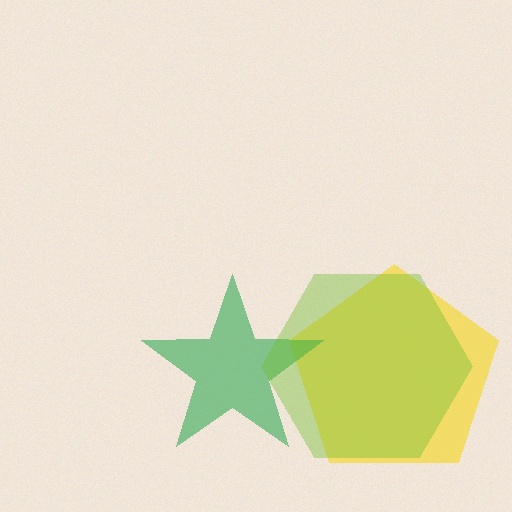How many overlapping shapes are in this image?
There are 3 overlapping shapes in the image.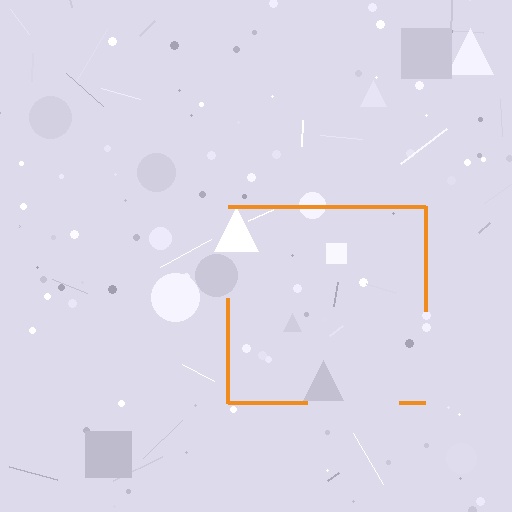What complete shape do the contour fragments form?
The contour fragments form a square.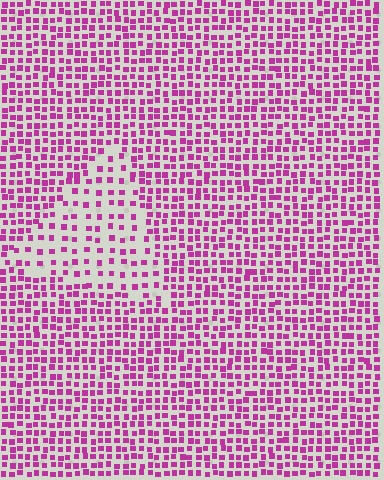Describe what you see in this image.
The image contains small magenta elements arranged at two different densities. A triangle-shaped region is visible where the elements are less densely packed than the surrounding area.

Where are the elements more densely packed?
The elements are more densely packed outside the triangle boundary.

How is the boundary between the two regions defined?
The boundary is defined by a change in element density (approximately 2.1x ratio). All elements are the same color, size, and shape.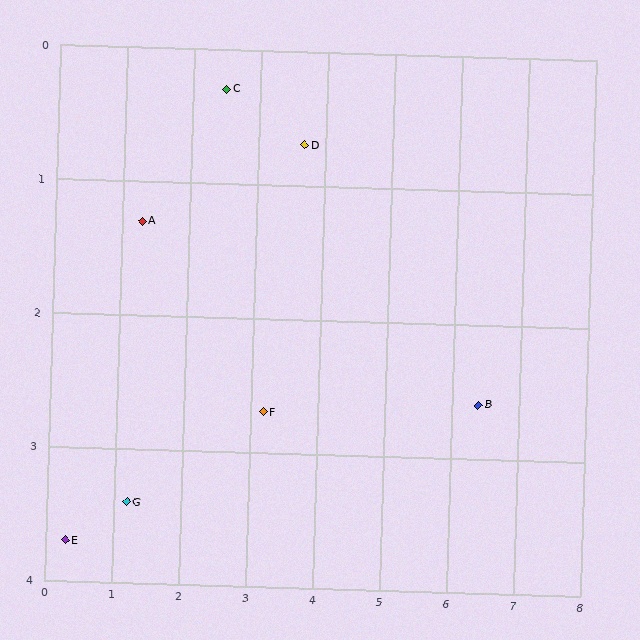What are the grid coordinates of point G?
Point G is at approximately (1.2, 3.4).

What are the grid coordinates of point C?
Point C is at approximately (2.5, 0.3).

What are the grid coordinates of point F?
Point F is at approximately (3.2, 2.7).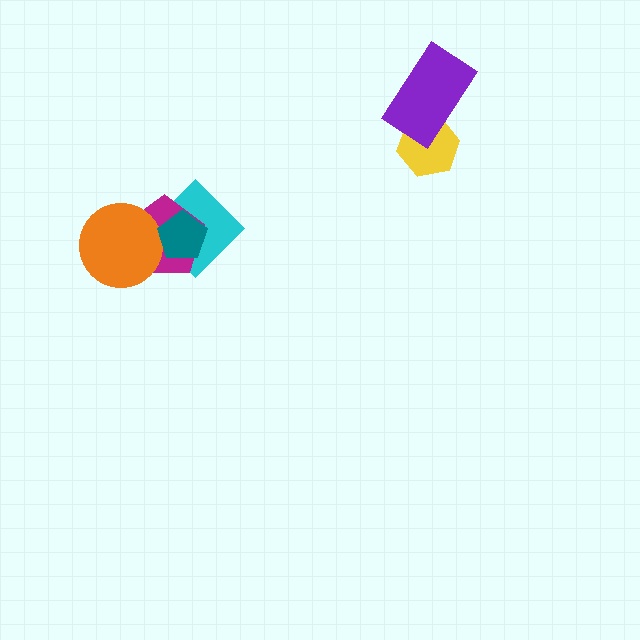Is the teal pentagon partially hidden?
No, no other shape covers it.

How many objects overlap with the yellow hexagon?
1 object overlaps with the yellow hexagon.